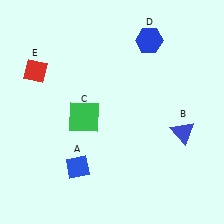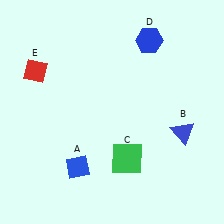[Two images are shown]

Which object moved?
The green square (C) moved right.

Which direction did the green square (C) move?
The green square (C) moved right.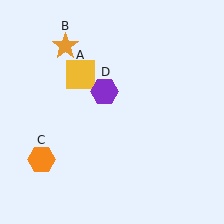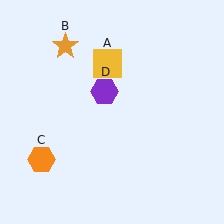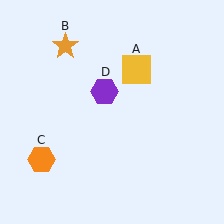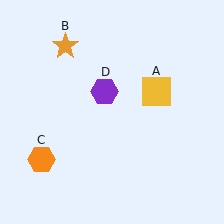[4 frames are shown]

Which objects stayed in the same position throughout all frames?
Orange star (object B) and orange hexagon (object C) and purple hexagon (object D) remained stationary.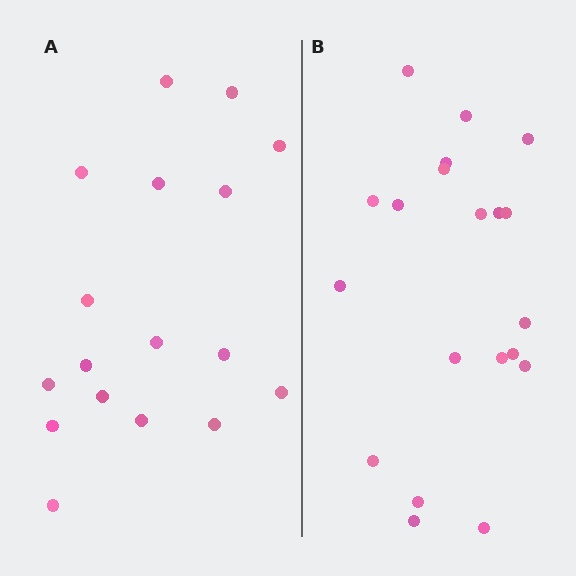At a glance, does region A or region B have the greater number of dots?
Region B (the right region) has more dots.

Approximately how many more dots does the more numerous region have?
Region B has just a few more — roughly 2 or 3 more dots than region A.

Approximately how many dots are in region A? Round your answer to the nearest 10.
About 20 dots. (The exact count is 17, which rounds to 20.)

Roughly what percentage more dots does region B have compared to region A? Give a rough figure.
About 20% more.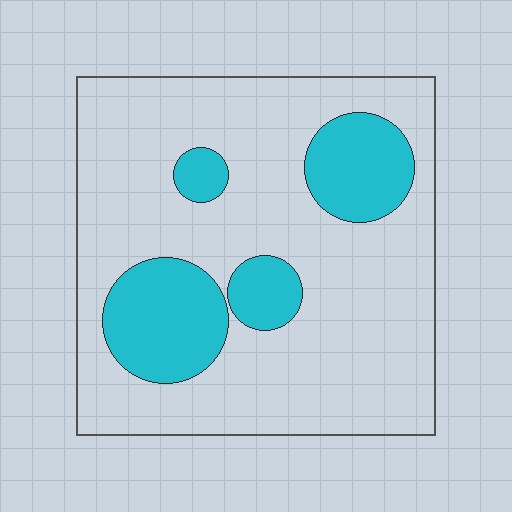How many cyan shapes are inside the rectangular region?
4.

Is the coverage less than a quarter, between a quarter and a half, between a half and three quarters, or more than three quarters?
Less than a quarter.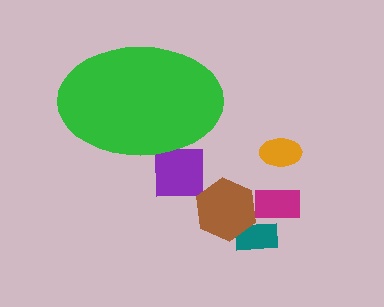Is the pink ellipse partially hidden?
Yes, the pink ellipse is partially hidden behind the green ellipse.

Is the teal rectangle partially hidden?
No, the teal rectangle is fully visible.